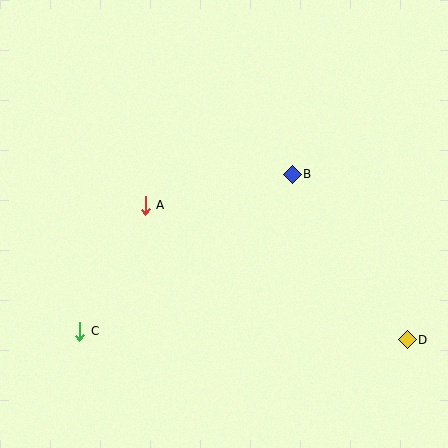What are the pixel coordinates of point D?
Point D is at (407, 340).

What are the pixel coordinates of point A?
Point A is at (145, 205).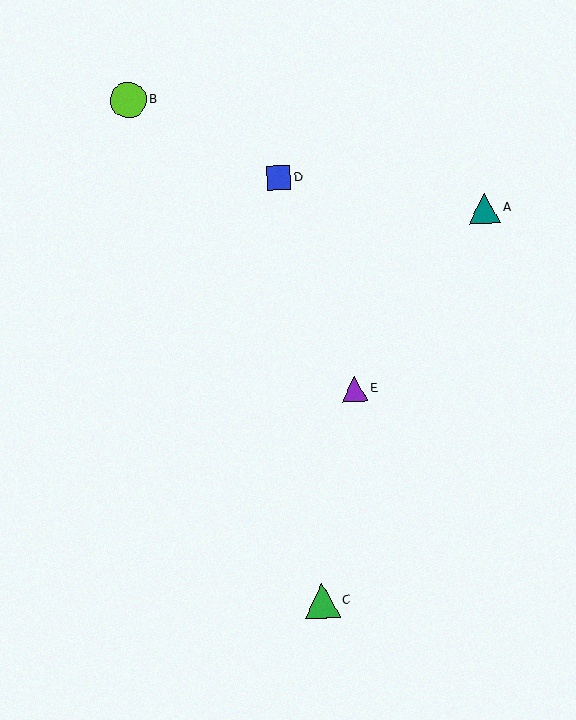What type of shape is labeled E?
Shape E is a purple triangle.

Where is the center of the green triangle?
The center of the green triangle is at (322, 601).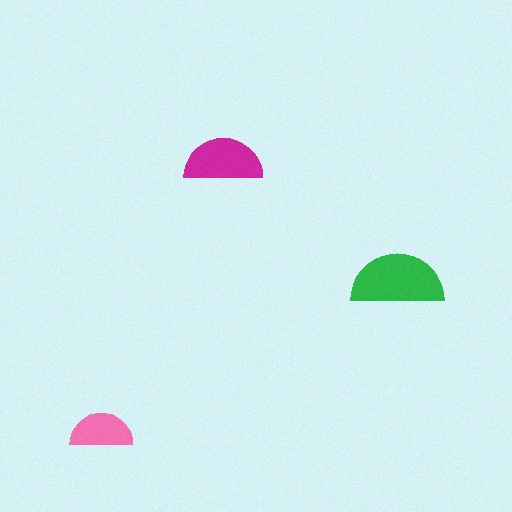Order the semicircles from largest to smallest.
the green one, the magenta one, the pink one.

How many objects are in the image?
There are 3 objects in the image.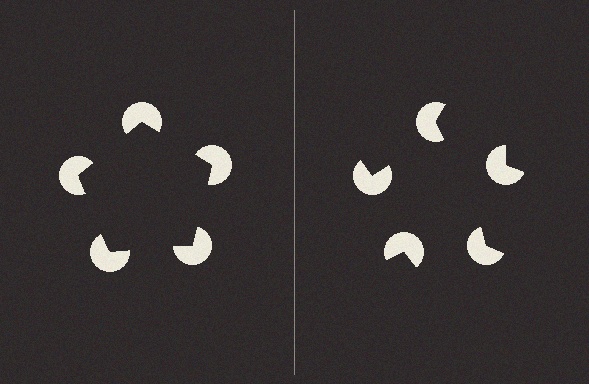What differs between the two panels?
The pac-man discs are positioned identically on both sides; only the wedge orientations differ. On the left they align to a pentagon; on the right they are misaligned.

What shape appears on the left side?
An illusory pentagon.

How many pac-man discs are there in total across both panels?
10 — 5 on each side.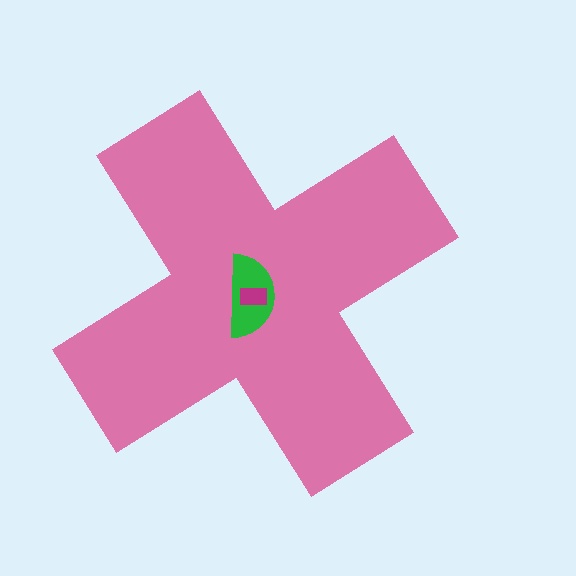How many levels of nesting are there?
3.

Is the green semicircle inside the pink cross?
Yes.